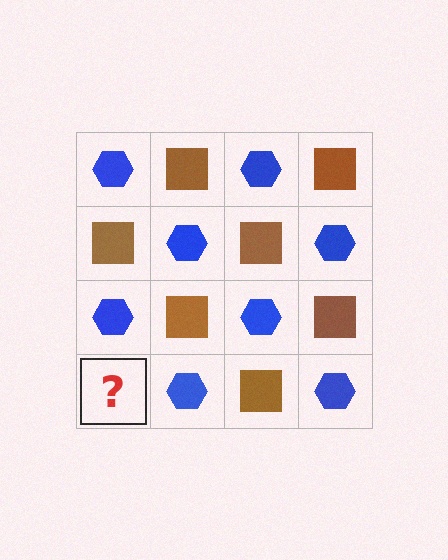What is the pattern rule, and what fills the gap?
The rule is that it alternates blue hexagon and brown square in a checkerboard pattern. The gap should be filled with a brown square.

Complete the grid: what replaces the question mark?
The question mark should be replaced with a brown square.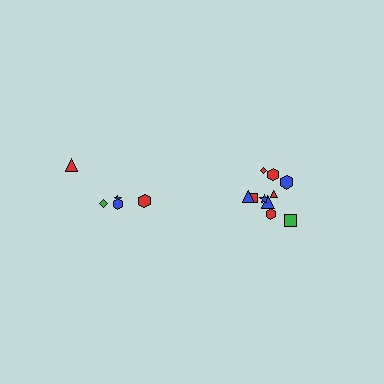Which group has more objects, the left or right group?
The right group.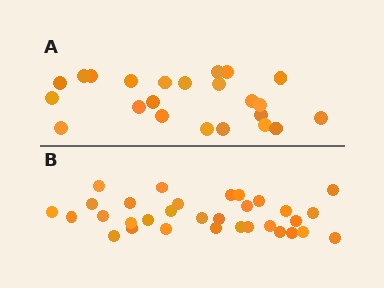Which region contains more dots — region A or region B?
Region B (the bottom region) has more dots.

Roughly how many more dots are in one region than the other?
Region B has roughly 8 or so more dots than region A.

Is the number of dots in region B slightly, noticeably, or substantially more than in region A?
Region B has noticeably more, but not dramatically so. The ratio is roughly 1.4 to 1.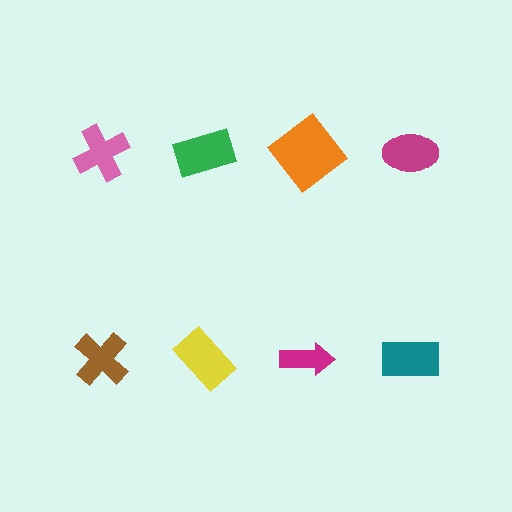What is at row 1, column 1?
A pink cross.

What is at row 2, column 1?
A brown cross.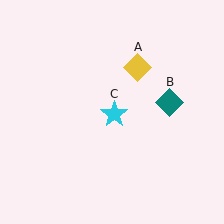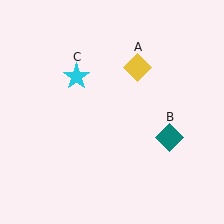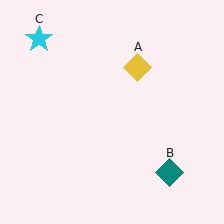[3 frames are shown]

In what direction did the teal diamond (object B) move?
The teal diamond (object B) moved down.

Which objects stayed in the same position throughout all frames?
Yellow diamond (object A) remained stationary.